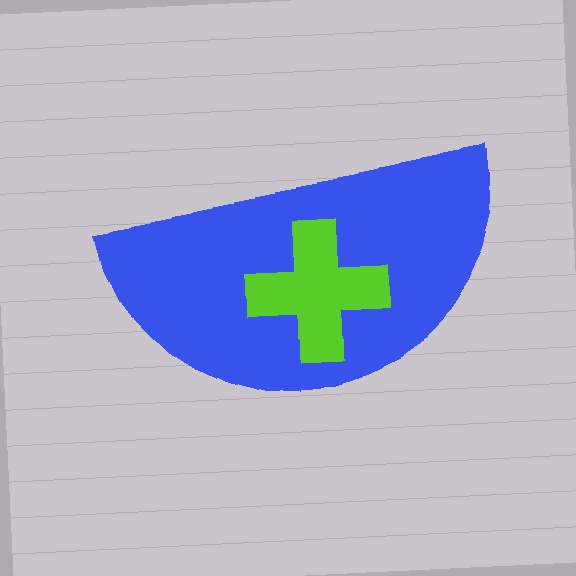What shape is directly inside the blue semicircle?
The lime cross.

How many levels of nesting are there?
2.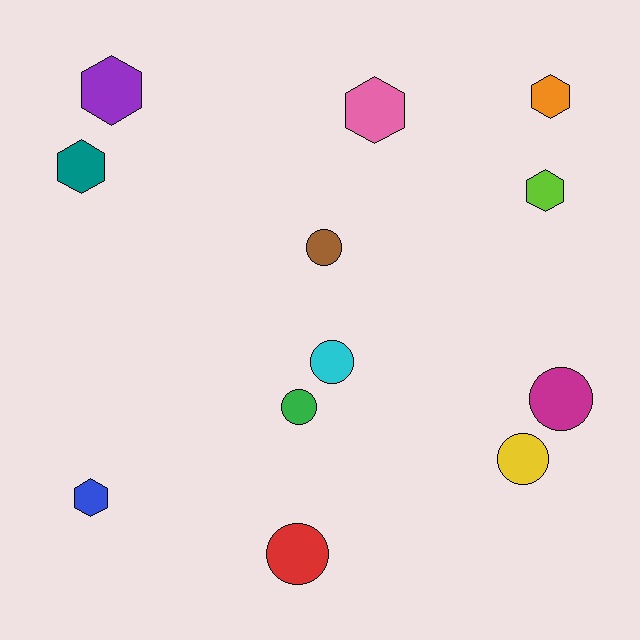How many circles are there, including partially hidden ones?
There are 6 circles.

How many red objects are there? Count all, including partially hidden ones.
There is 1 red object.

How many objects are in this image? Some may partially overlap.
There are 12 objects.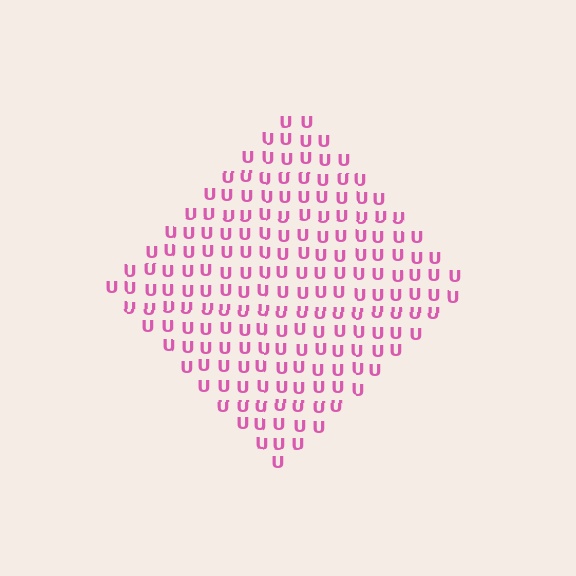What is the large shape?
The large shape is a diamond.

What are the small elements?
The small elements are letter U's.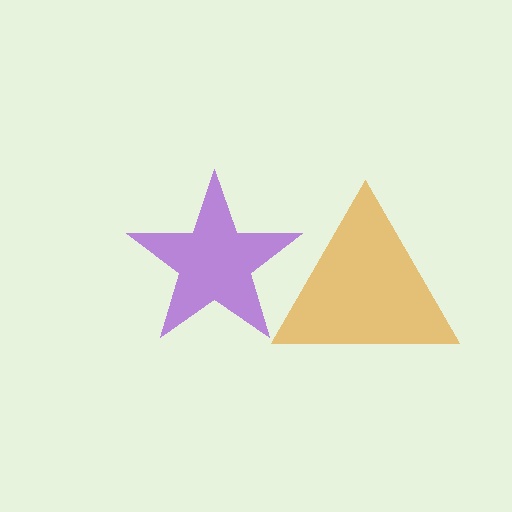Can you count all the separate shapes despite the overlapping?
Yes, there are 2 separate shapes.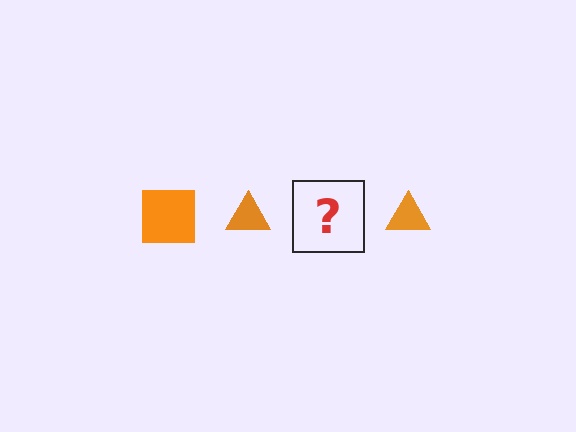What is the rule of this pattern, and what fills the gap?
The rule is that the pattern cycles through square, triangle shapes in orange. The gap should be filled with an orange square.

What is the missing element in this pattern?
The missing element is an orange square.